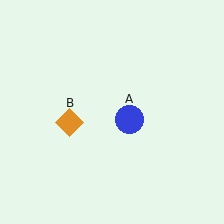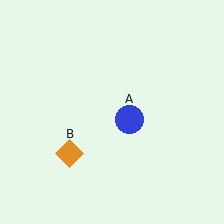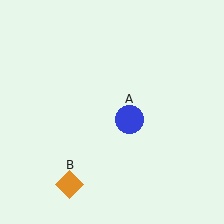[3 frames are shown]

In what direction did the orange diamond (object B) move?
The orange diamond (object B) moved down.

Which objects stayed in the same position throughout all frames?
Blue circle (object A) remained stationary.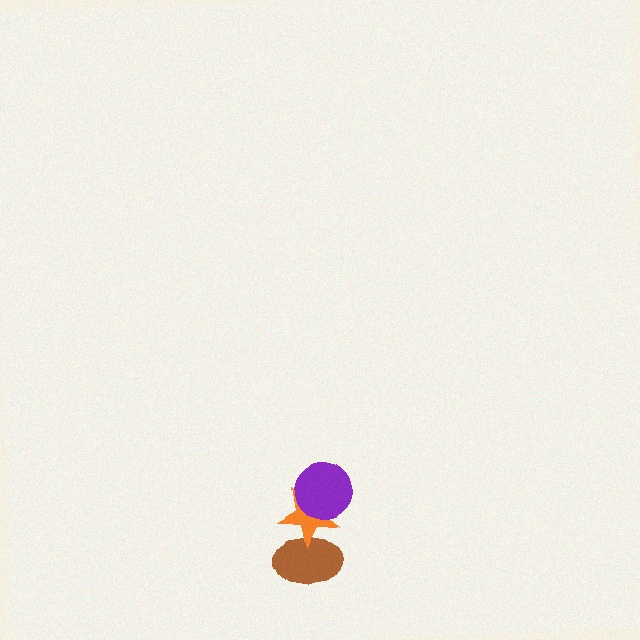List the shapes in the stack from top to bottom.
From top to bottom: the purple circle, the orange star, the brown ellipse.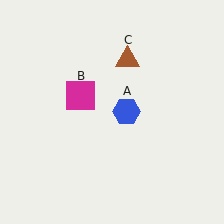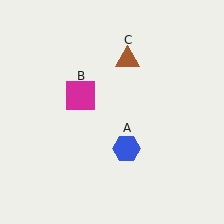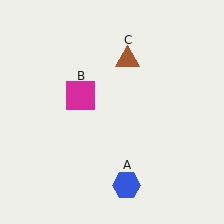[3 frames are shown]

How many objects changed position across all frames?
1 object changed position: blue hexagon (object A).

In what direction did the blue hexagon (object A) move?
The blue hexagon (object A) moved down.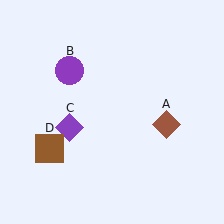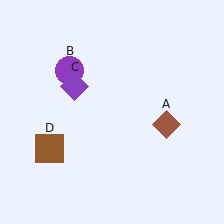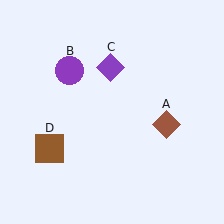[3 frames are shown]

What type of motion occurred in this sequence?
The purple diamond (object C) rotated clockwise around the center of the scene.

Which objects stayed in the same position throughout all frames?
Brown diamond (object A) and purple circle (object B) and brown square (object D) remained stationary.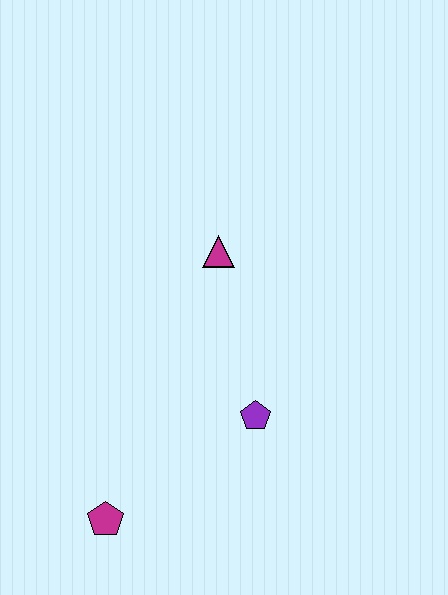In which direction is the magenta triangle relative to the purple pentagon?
The magenta triangle is above the purple pentagon.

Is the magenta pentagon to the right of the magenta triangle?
No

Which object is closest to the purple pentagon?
The magenta triangle is closest to the purple pentagon.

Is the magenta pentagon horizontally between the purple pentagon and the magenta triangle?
No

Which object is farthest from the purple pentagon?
The magenta pentagon is farthest from the purple pentagon.